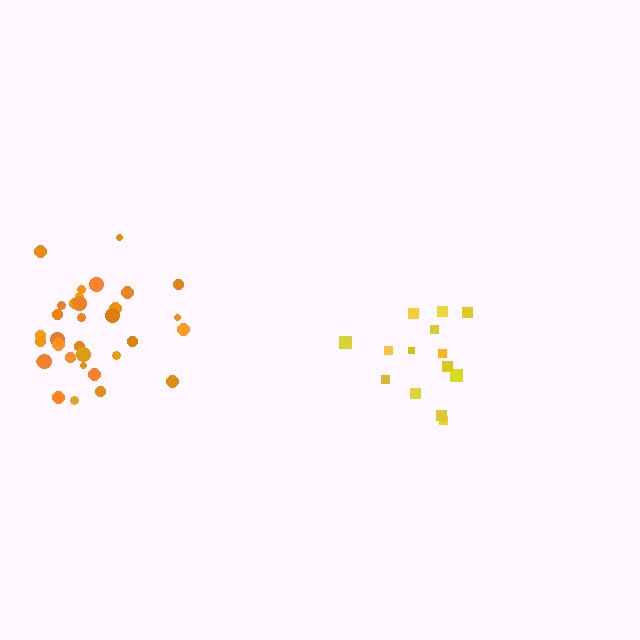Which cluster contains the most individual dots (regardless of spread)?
Orange (33).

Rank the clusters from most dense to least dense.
orange, yellow.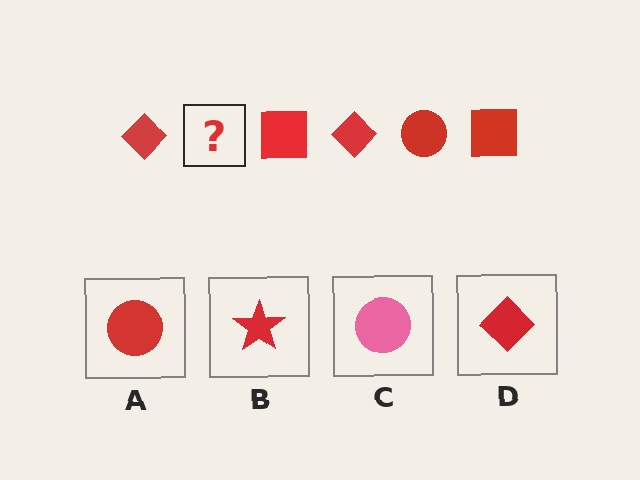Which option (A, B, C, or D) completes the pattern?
A.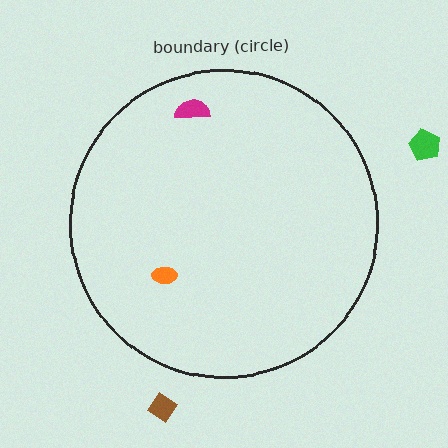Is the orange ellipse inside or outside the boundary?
Inside.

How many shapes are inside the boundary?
2 inside, 2 outside.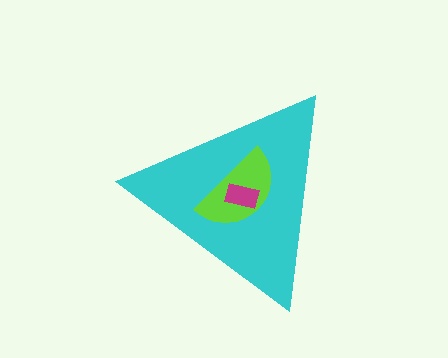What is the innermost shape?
The magenta rectangle.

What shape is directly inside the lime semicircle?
The magenta rectangle.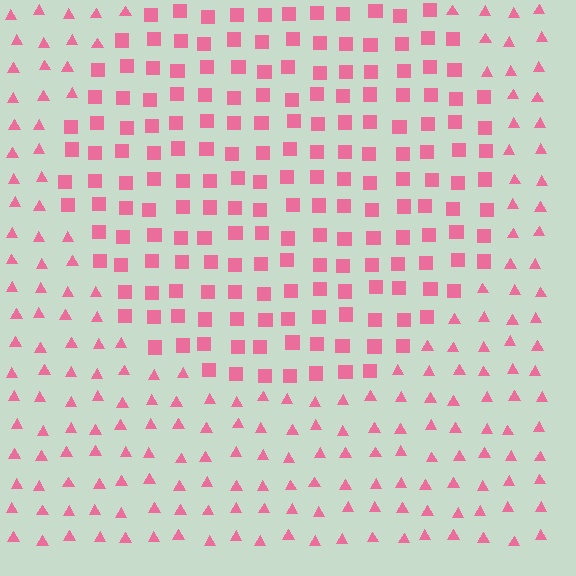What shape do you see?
I see a circle.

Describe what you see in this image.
The image is filled with small pink elements arranged in a uniform grid. A circle-shaped region contains squares, while the surrounding area contains triangles. The boundary is defined purely by the change in element shape.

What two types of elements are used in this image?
The image uses squares inside the circle region and triangles outside it.